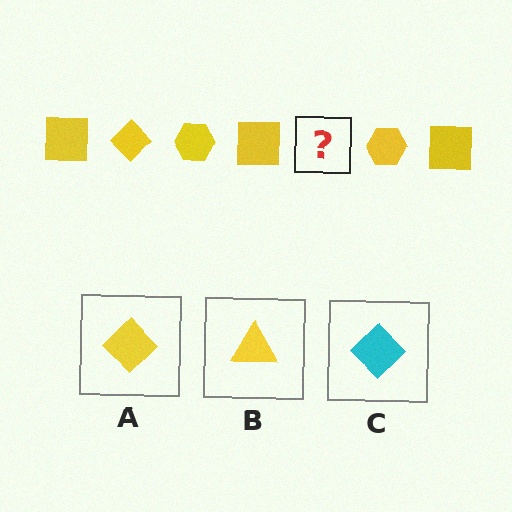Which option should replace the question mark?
Option A.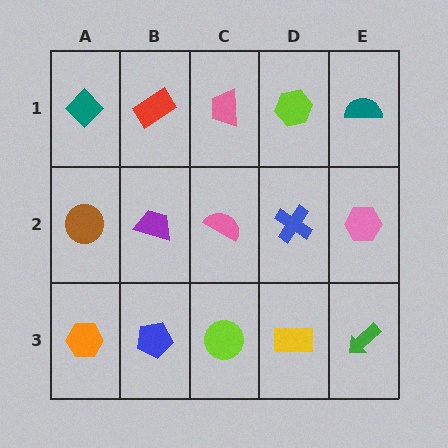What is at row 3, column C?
A lime circle.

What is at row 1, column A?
A teal diamond.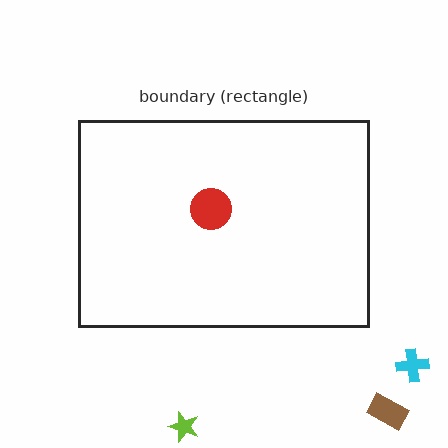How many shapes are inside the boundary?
1 inside, 3 outside.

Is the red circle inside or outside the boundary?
Inside.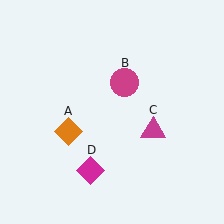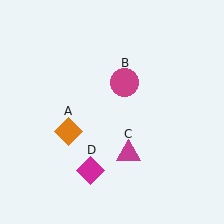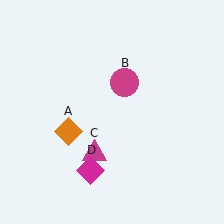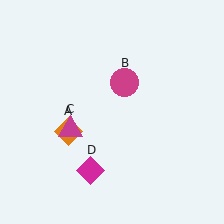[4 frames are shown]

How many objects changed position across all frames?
1 object changed position: magenta triangle (object C).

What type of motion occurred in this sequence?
The magenta triangle (object C) rotated clockwise around the center of the scene.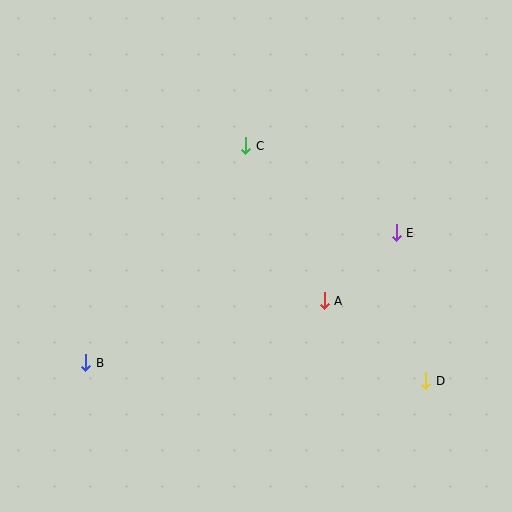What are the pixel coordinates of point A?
Point A is at (324, 301).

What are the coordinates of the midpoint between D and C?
The midpoint between D and C is at (336, 263).